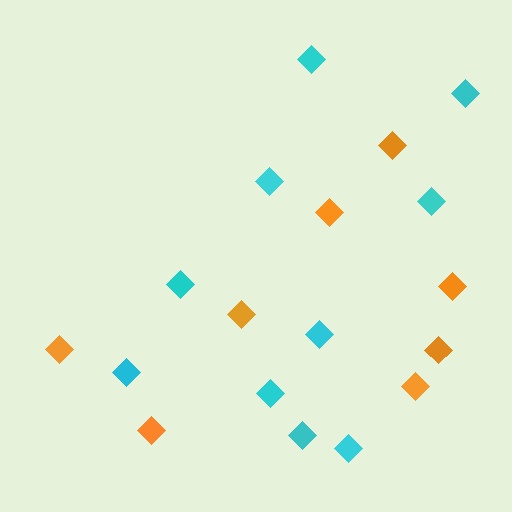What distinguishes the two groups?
There are 2 groups: one group of orange diamonds (8) and one group of cyan diamonds (10).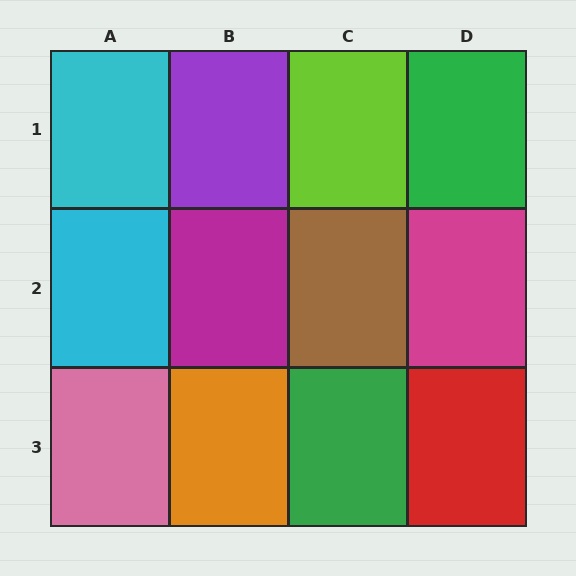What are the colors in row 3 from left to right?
Pink, orange, green, red.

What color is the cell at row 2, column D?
Magenta.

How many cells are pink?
1 cell is pink.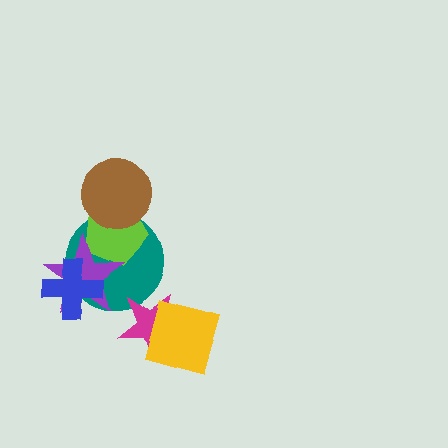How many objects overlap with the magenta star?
2 objects overlap with the magenta star.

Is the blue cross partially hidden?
No, no other shape covers it.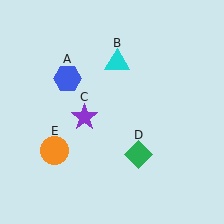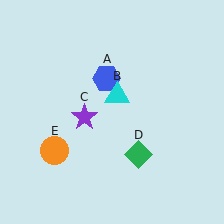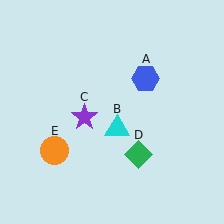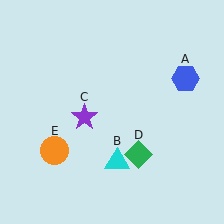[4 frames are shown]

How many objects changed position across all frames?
2 objects changed position: blue hexagon (object A), cyan triangle (object B).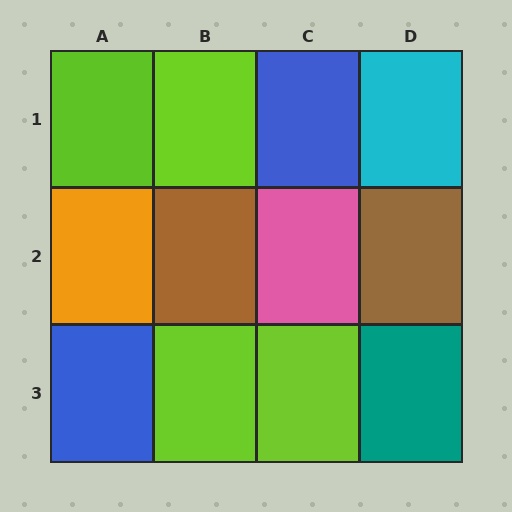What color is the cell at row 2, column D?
Brown.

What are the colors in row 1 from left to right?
Lime, lime, blue, cyan.